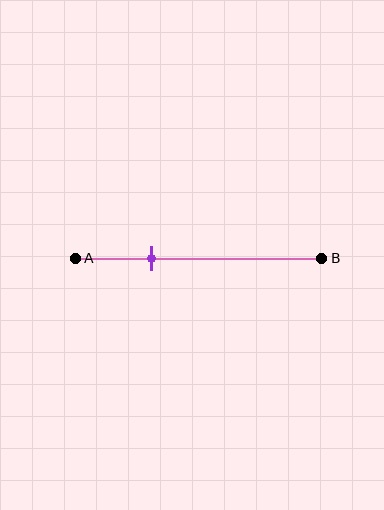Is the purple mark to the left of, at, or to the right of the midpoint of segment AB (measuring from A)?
The purple mark is to the left of the midpoint of segment AB.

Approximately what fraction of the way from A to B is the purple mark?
The purple mark is approximately 30% of the way from A to B.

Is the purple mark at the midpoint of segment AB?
No, the mark is at about 30% from A, not at the 50% midpoint.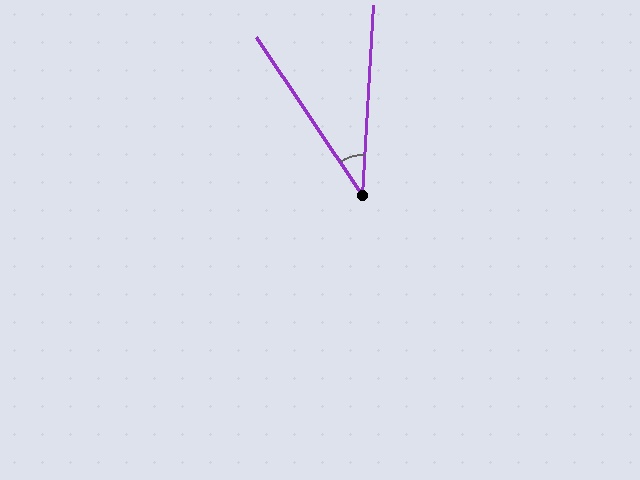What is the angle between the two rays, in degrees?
Approximately 37 degrees.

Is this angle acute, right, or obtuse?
It is acute.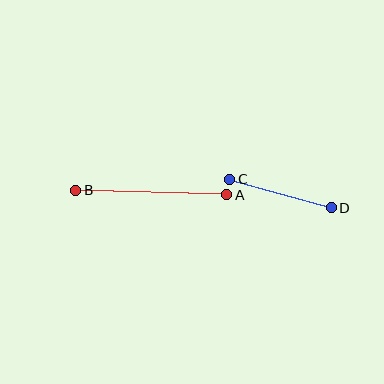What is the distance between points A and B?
The distance is approximately 151 pixels.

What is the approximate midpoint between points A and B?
The midpoint is at approximately (151, 193) pixels.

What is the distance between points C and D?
The distance is approximately 106 pixels.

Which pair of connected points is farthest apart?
Points A and B are farthest apart.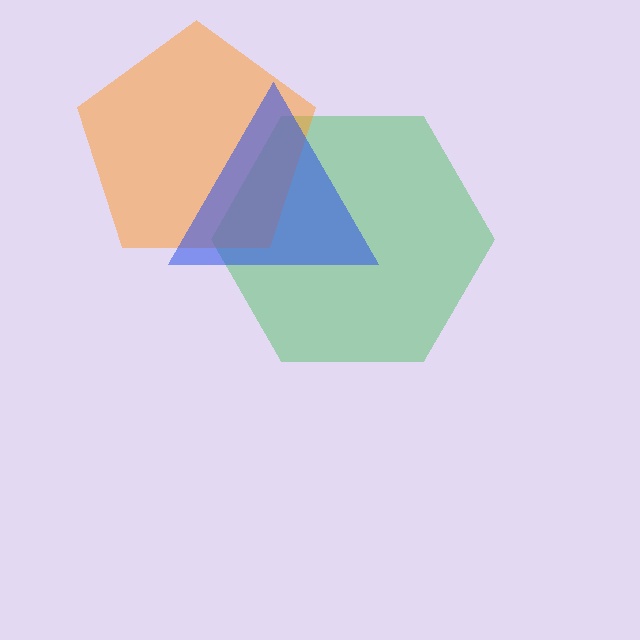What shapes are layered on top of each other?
The layered shapes are: a green hexagon, an orange pentagon, a blue triangle.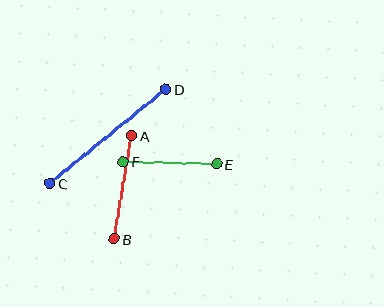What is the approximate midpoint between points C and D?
The midpoint is at approximately (108, 136) pixels.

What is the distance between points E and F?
The distance is approximately 94 pixels.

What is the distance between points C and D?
The distance is approximately 149 pixels.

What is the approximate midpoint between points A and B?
The midpoint is at approximately (123, 187) pixels.